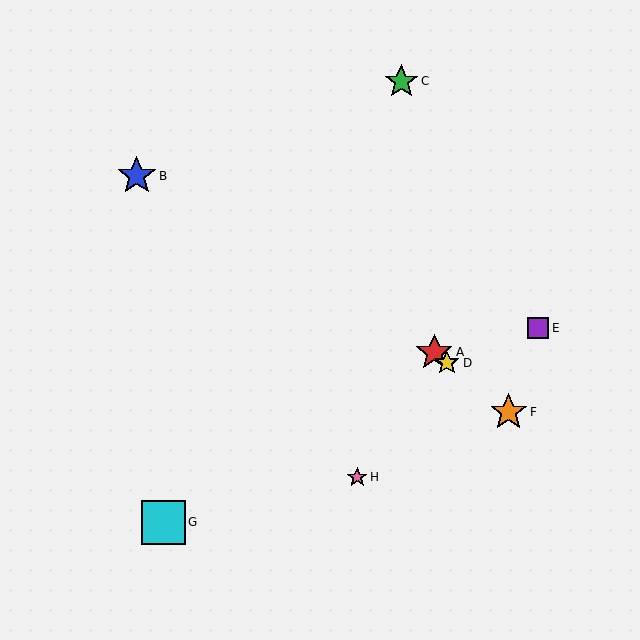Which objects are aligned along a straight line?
Objects A, D, F are aligned along a straight line.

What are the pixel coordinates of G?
Object G is at (164, 522).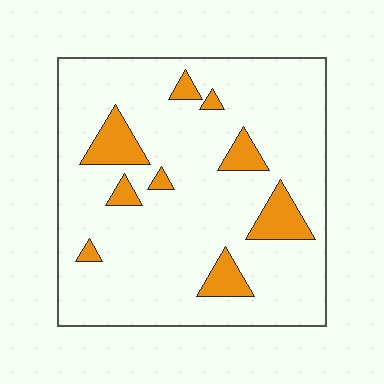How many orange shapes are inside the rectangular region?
9.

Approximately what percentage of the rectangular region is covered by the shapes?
Approximately 15%.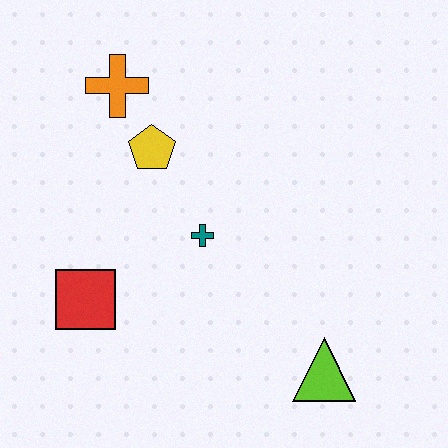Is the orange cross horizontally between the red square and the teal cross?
Yes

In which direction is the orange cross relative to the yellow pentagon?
The orange cross is above the yellow pentagon.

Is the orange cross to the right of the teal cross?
No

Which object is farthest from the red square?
The lime triangle is farthest from the red square.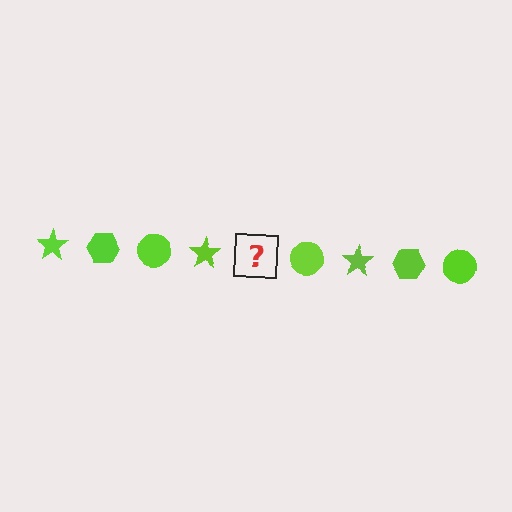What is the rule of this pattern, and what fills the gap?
The rule is that the pattern cycles through star, hexagon, circle shapes in lime. The gap should be filled with a lime hexagon.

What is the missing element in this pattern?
The missing element is a lime hexagon.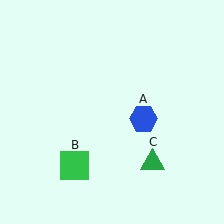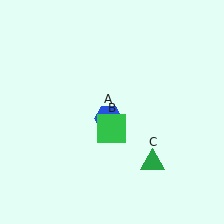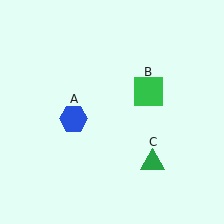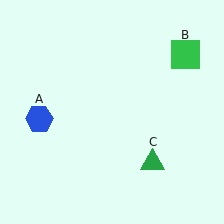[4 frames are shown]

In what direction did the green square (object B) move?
The green square (object B) moved up and to the right.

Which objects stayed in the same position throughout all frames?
Green triangle (object C) remained stationary.